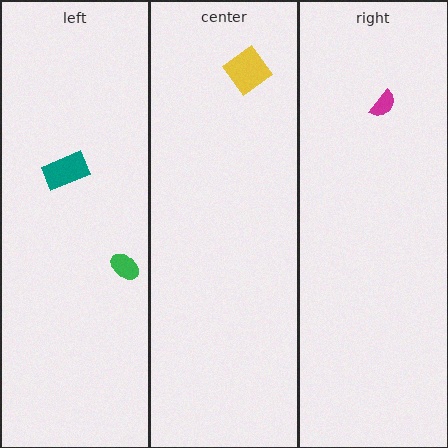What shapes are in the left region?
The green ellipse, the teal rectangle.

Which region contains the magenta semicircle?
The right region.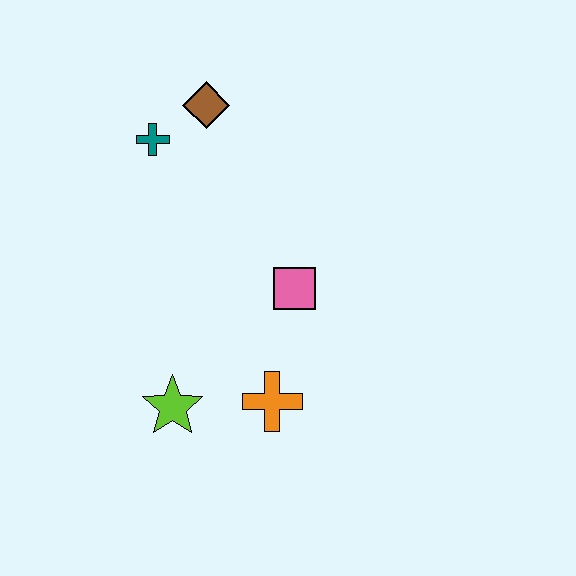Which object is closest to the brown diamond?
The teal cross is closest to the brown diamond.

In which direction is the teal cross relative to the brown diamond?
The teal cross is to the left of the brown diamond.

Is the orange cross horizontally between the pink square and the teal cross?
Yes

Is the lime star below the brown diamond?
Yes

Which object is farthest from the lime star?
The brown diamond is farthest from the lime star.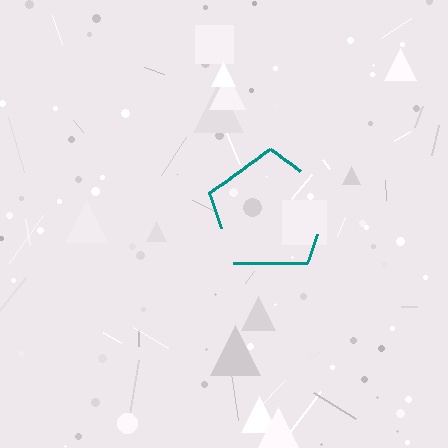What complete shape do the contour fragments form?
The contour fragments form a pentagon.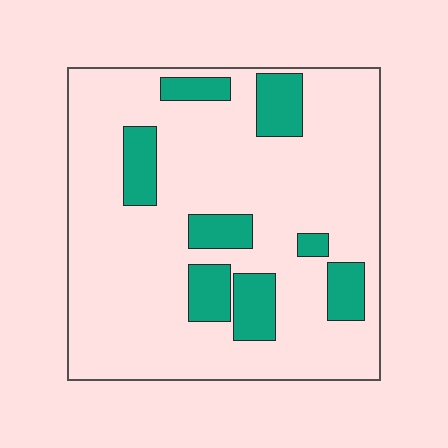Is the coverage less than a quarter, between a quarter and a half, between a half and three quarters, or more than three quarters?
Less than a quarter.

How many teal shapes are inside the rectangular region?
8.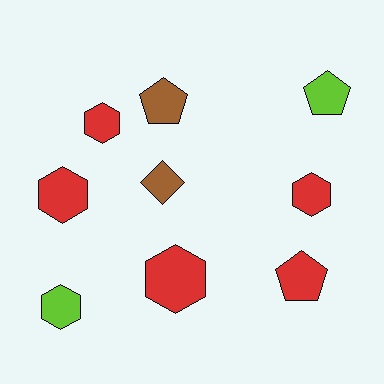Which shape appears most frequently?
Hexagon, with 5 objects.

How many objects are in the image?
There are 9 objects.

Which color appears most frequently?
Red, with 5 objects.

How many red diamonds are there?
There are no red diamonds.